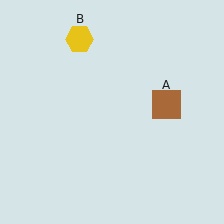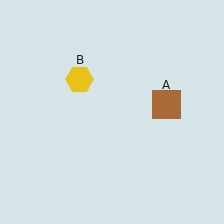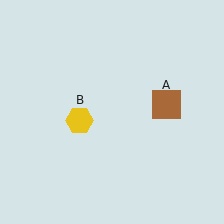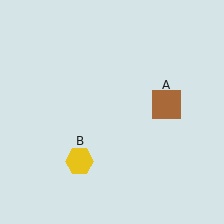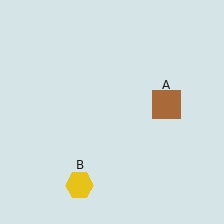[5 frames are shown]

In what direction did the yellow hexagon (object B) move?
The yellow hexagon (object B) moved down.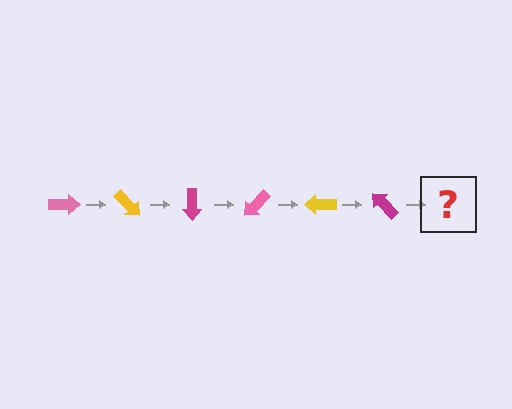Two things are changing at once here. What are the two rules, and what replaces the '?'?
The two rules are that it rotates 45 degrees each step and the color cycles through pink, yellow, and magenta. The '?' should be a pink arrow, rotated 270 degrees from the start.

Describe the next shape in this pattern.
It should be a pink arrow, rotated 270 degrees from the start.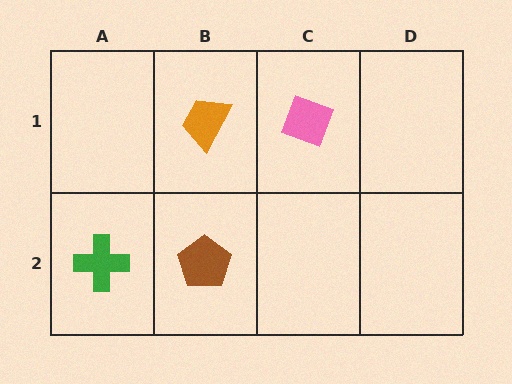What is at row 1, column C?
A pink diamond.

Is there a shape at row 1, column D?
No, that cell is empty.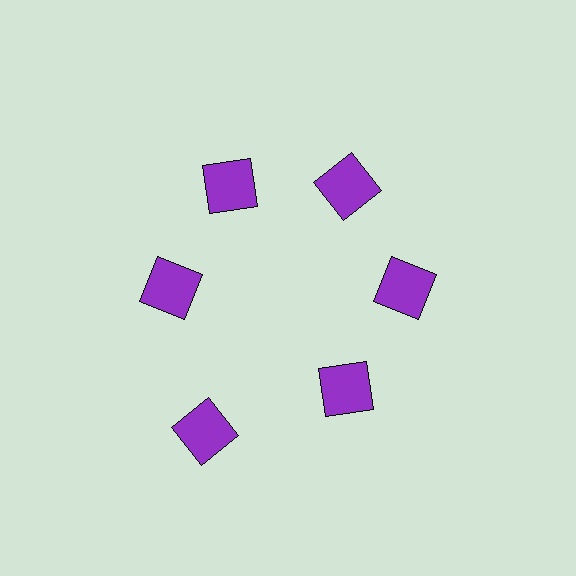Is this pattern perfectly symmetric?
No. The 6 purple squares are arranged in a ring, but one element near the 7 o'clock position is pushed outward from the center, breaking the 6-fold rotational symmetry.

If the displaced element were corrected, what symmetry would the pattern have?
It would have 6-fold rotational symmetry — the pattern would map onto itself every 60 degrees.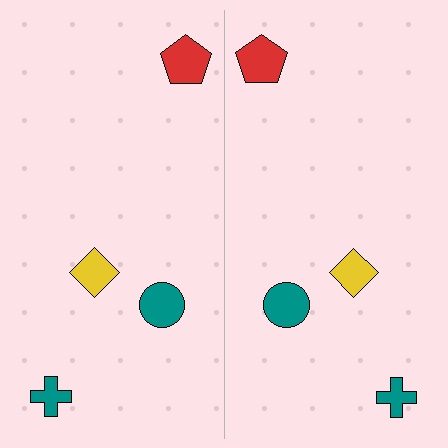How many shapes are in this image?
There are 8 shapes in this image.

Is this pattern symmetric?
Yes, this pattern has bilateral (reflection) symmetry.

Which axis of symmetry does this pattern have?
The pattern has a vertical axis of symmetry running through the center of the image.